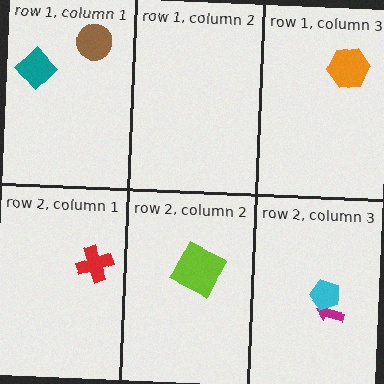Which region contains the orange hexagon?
The row 1, column 3 region.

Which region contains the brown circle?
The row 1, column 1 region.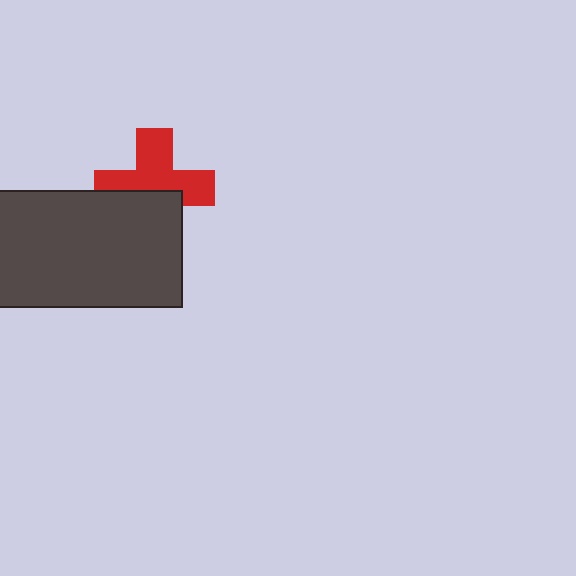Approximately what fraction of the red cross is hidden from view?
Roughly 40% of the red cross is hidden behind the dark gray rectangle.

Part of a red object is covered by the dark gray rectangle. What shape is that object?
It is a cross.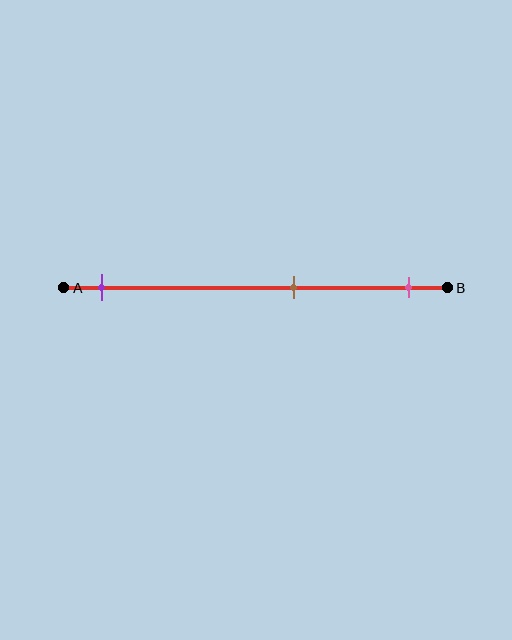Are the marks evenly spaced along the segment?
No, the marks are not evenly spaced.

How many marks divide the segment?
There are 3 marks dividing the segment.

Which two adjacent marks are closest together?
The brown and pink marks are the closest adjacent pair.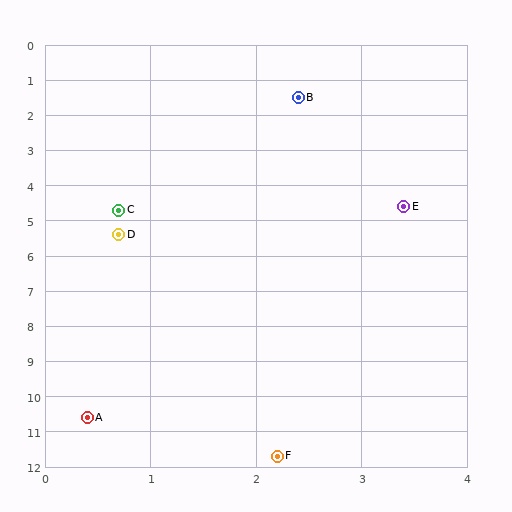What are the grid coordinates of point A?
Point A is at approximately (0.4, 10.6).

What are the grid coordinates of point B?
Point B is at approximately (2.4, 1.5).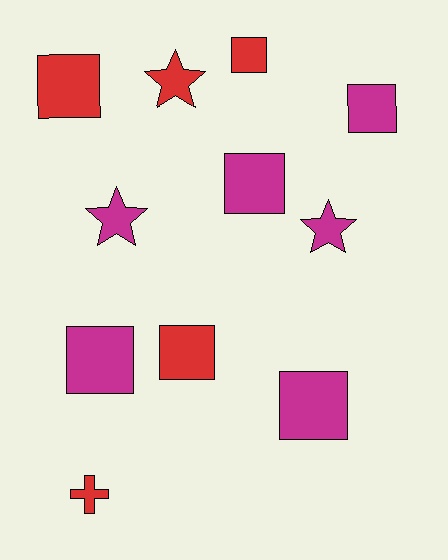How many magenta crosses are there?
There are no magenta crosses.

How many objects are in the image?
There are 11 objects.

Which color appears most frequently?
Magenta, with 6 objects.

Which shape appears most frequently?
Square, with 7 objects.